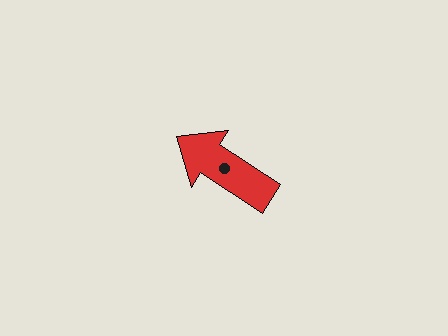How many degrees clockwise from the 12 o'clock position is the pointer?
Approximately 303 degrees.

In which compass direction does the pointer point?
Northwest.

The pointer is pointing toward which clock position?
Roughly 10 o'clock.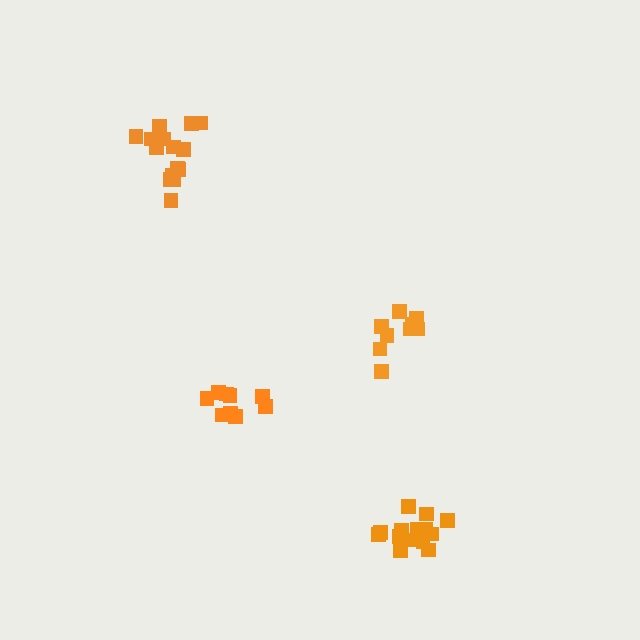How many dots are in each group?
Group 1: 9 dots, Group 2: 15 dots, Group 3: 15 dots, Group 4: 9 dots (48 total).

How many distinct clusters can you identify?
There are 4 distinct clusters.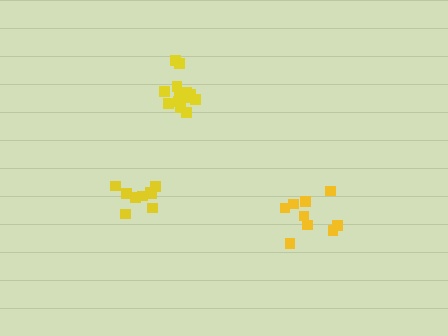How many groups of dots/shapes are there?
There are 3 groups.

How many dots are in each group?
Group 1: 9 dots, Group 2: 9 dots, Group 3: 13 dots (31 total).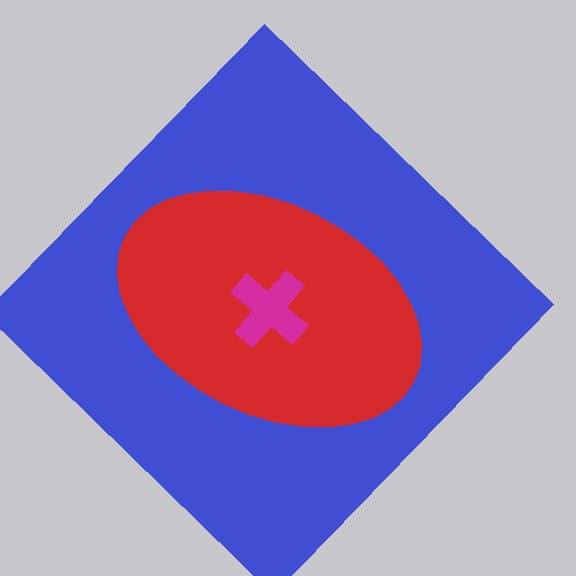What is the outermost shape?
The blue diamond.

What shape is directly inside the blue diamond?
The red ellipse.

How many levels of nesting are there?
3.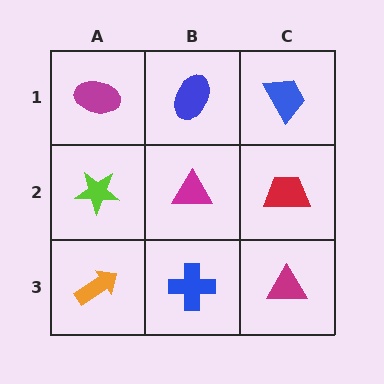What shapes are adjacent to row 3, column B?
A magenta triangle (row 2, column B), an orange arrow (row 3, column A), a magenta triangle (row 3, column C).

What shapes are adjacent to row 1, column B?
A magenta triangle (row 2, column B), a magenta ellipse (row 1, column A), a blue trapezoid (row 1, column C).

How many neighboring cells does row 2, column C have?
3.